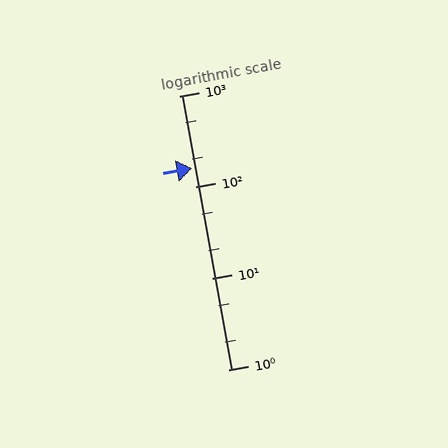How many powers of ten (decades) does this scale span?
The scale spans 3 decades, from 1 to 1000.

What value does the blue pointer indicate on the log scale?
The pointer indicates approximately 160.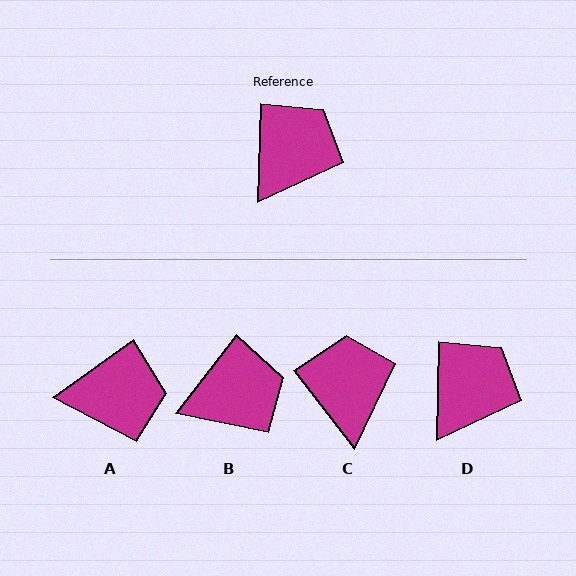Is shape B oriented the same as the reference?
No, it is off by about 37 degrees.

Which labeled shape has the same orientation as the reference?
D.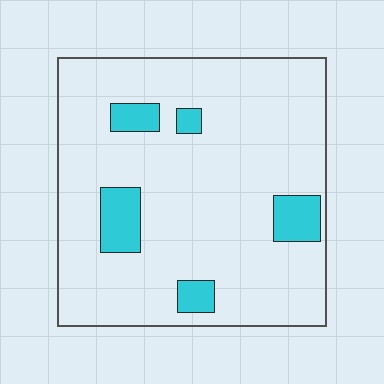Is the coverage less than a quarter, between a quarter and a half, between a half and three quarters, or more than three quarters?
Less than a quarter.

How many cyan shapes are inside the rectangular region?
5.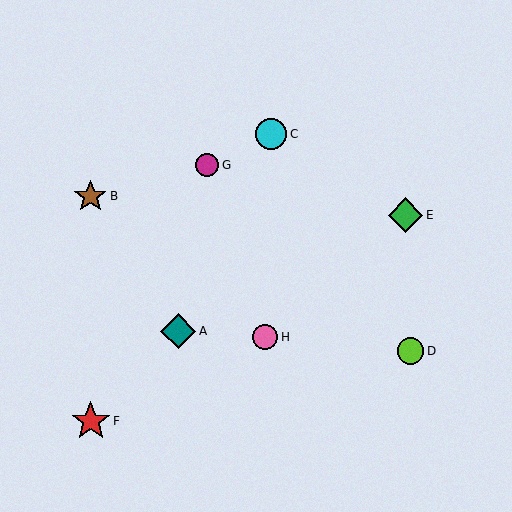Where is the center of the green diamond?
The center of the green diamond is at (406, 215).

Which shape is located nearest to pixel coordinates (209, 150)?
The magenta circle (labeled G) at (207, 165) is nearest to that location.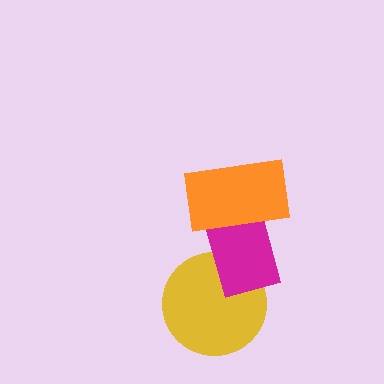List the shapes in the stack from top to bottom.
From top to bottom: the orange rectangle, the magenta rectangle, the yellow circle.